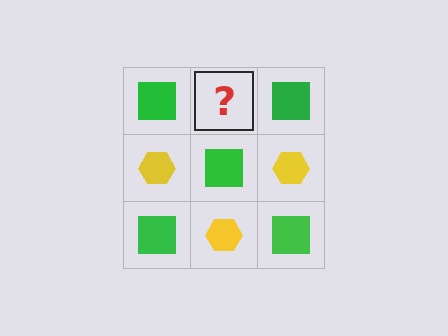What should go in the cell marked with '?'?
The missing cell should contain a yellow hexagon.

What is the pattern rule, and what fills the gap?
The rule is that it alternates green square and yellow hexagon in a checkerboard pattern. The gap should be filled with a yellow hexagon.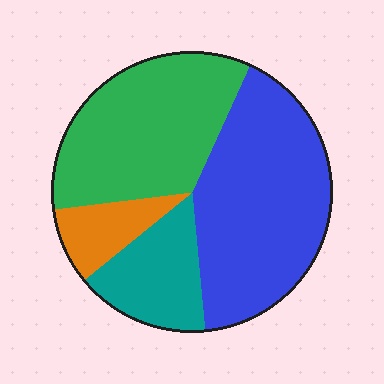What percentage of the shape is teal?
Teal covers 16% of the shape.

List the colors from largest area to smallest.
From largest to smallest: blue, green, teal, orange.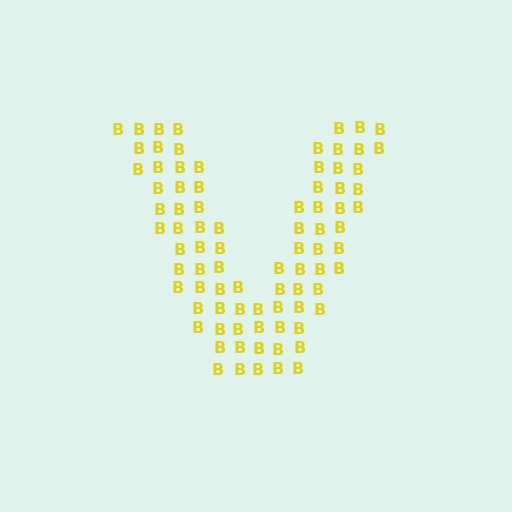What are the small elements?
The small elements are letter B's.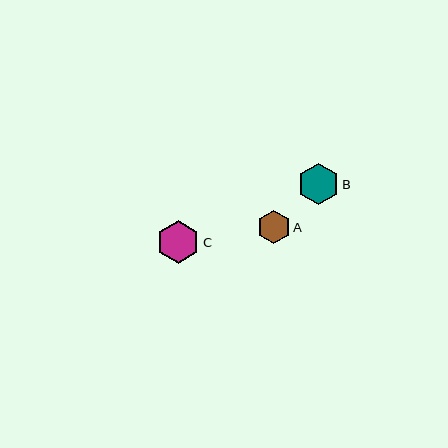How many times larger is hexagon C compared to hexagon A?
Hexagon C is approximately 1.3 times the size of hexagon A.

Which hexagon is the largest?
Hexagon C is the largest with a size of approximately 43 pixels.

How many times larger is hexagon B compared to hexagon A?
Hexagon B is approximately 1.2 times the size of hexagon A.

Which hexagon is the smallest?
Hexagon A is the smallest with a size of approximately 33 pixels.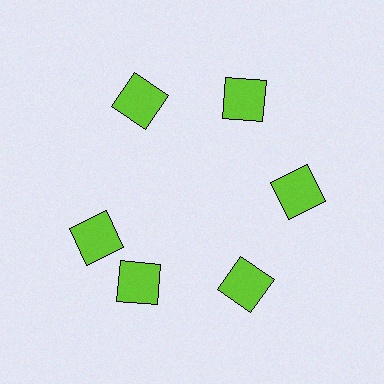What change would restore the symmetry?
The symmetry would be restored by rotating it back into even spacing with its neighbors so that all 6 squares sit at equal angles and equal distance from the center.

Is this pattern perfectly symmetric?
No. The 6 lime squares are arranged in a ring, but one element near the 9 o'clock position is rotated out of alignment along the ring, breaking the 6-fold rotational symmetry.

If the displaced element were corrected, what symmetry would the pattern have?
It would have 6-fold rotational symmetry — the pattern would map onto itself every 60 degrees.